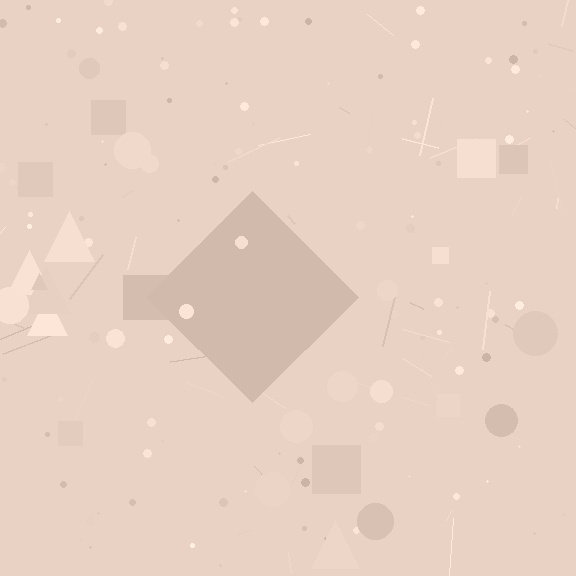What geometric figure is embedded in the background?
A diamond is embedded in the background.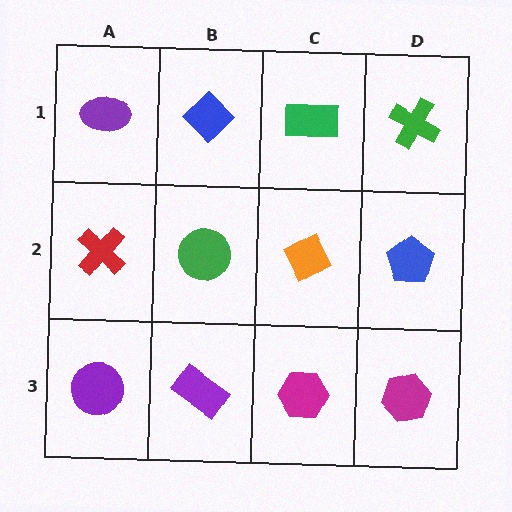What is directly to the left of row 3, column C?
A purple rectangle.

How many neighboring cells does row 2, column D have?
3.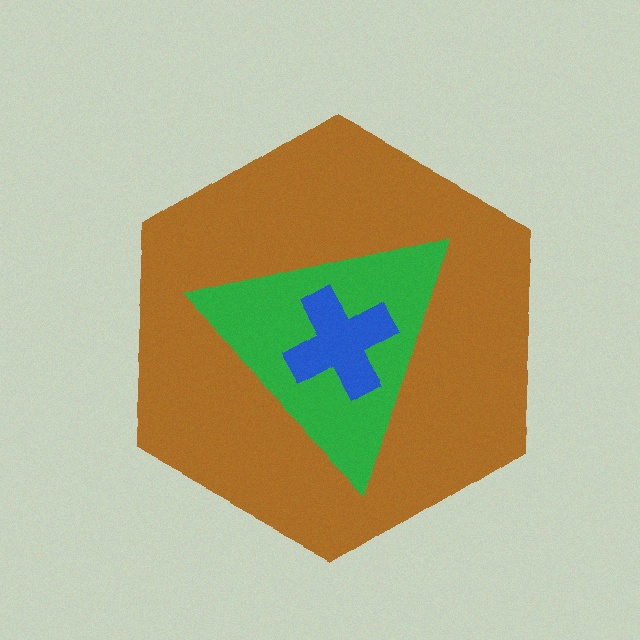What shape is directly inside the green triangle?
The blue cross.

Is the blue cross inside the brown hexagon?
Yes.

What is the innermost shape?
The blue cross.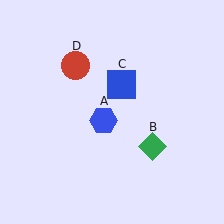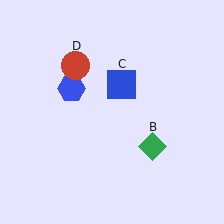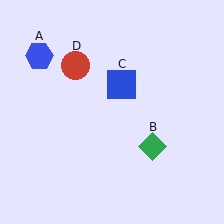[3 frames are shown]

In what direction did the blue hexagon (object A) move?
The blue hexagon (object A) moved up and to the left.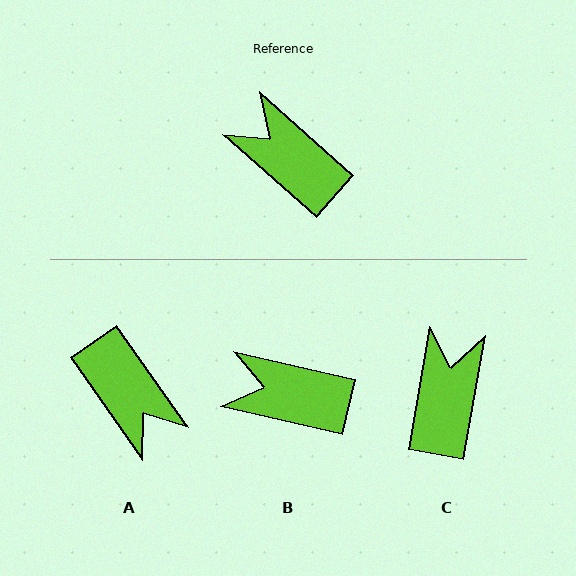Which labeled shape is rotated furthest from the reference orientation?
A, about 167 degrees away.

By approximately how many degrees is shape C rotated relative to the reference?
Approximately 58 degrees clockwise.